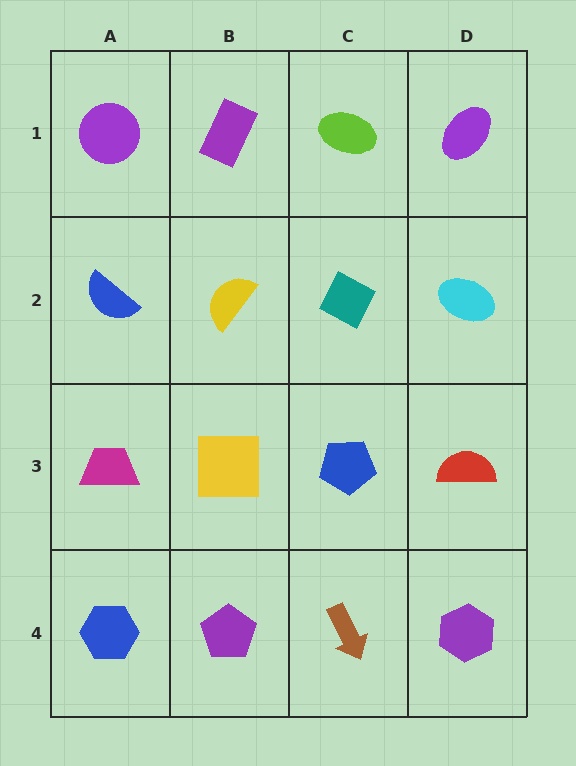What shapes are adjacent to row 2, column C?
A lime ellipse (row 1, column C), a blue pentagon (row 3, column C), a yellow semicircle (row 2, column B), a cyan ellipse (row 2, column D).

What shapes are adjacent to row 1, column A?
A blue semicircle (row 2, column A), a purple rectangle (row 1, column B).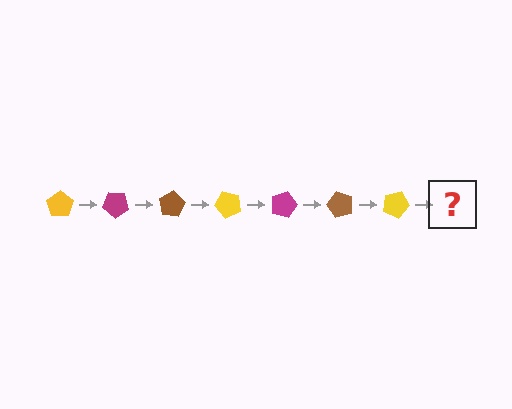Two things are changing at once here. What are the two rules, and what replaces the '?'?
The two rules are that it rotates 40 degrees each step and the color cycles through yellow, magenta, and brown. The '?' should be a magenta pentagon, rotated 280 degrees from the start.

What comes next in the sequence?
The next element should be a magenta pentagon, rotated 280 degrees from the start.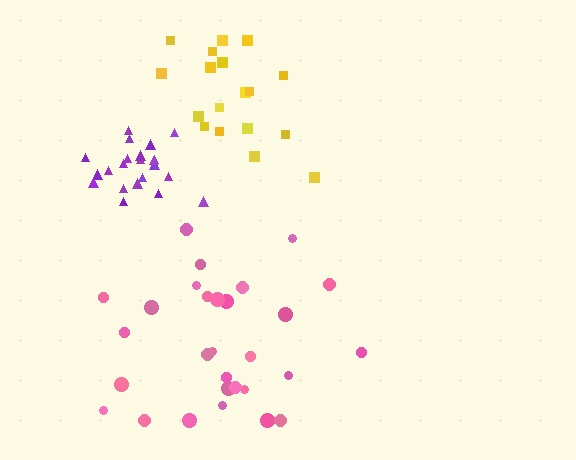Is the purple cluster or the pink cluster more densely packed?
Purple.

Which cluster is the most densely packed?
Purple.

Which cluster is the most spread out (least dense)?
Yellow.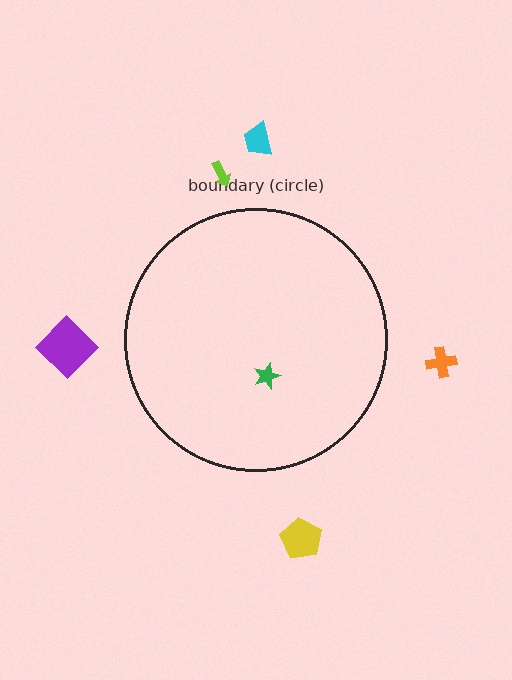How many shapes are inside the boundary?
1 inside, 5 outside.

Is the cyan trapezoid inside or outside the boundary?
Outside.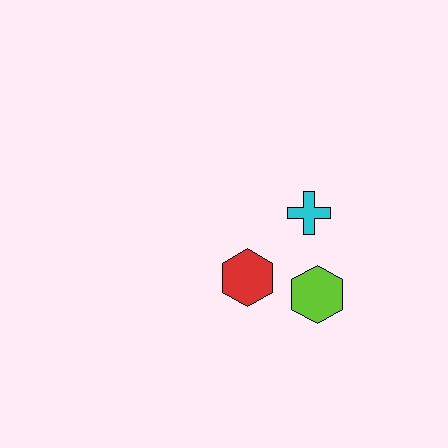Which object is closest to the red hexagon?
The lime hexagon is closest to the red hexagon.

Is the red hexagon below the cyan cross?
Yes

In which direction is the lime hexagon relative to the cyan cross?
The lime hexagon is below the cyan cross.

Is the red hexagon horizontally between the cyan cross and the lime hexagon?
No